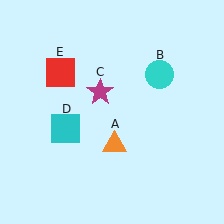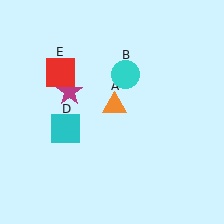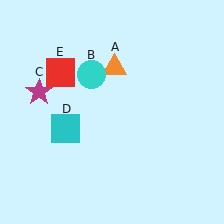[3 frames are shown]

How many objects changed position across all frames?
3 objects changed position: orange triangle (object A), cyan circle (object B), magenta star (object C).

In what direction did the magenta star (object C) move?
The magenta star (object C) moved left.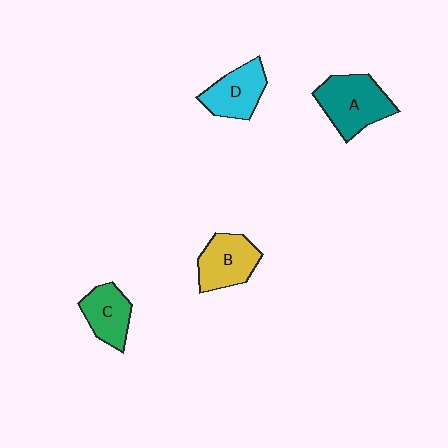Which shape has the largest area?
Shape A (teal).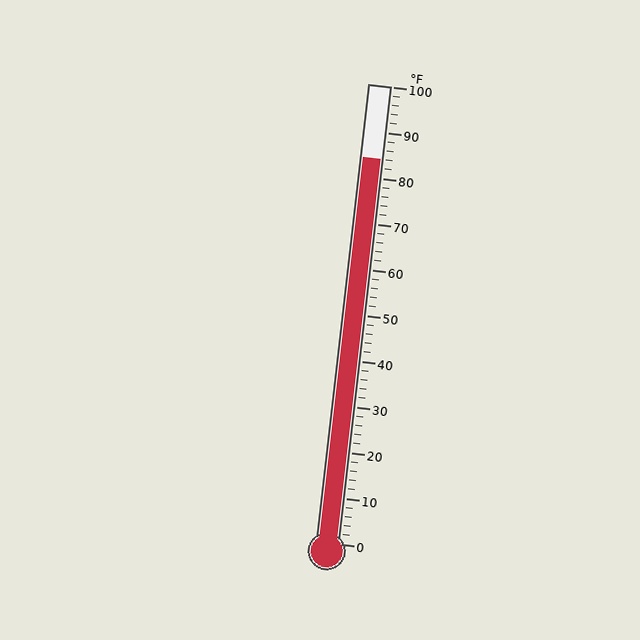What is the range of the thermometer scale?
The thermometer scale ranges from 0°F to 100°F.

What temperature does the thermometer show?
The thermometer shows approximately 84°F.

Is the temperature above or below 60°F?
The temperature is above 60°F.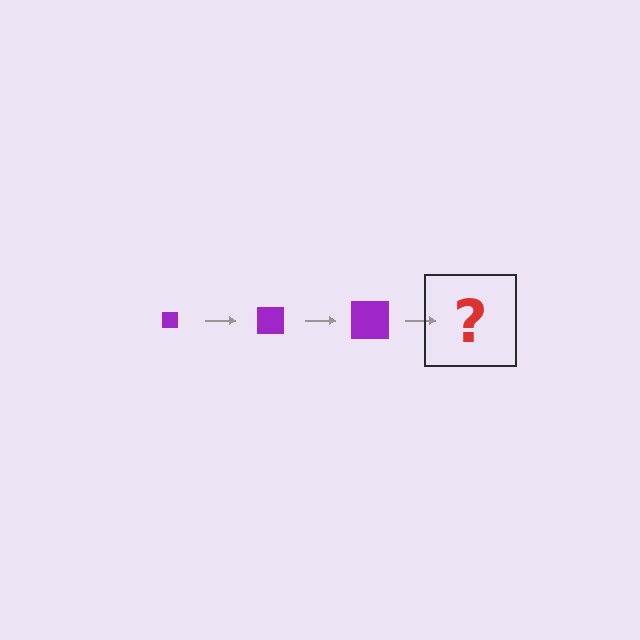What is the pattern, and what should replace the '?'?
The pattern is that the square gets progressively larger each step. The '?' should be a purple square, larger than the previous one.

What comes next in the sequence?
The next element should be a purple square, larger than the previous one.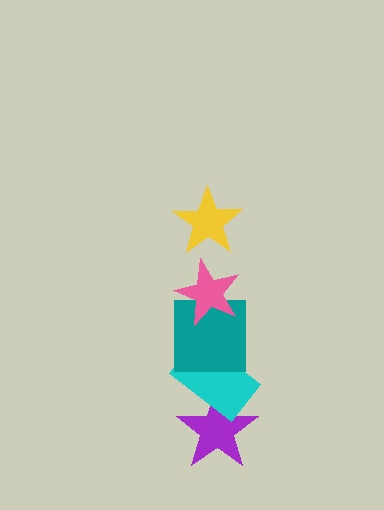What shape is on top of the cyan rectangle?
The teal square is on top of the cyan rectangle.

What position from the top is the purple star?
The purple star is 5th from the top.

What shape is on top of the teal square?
The pink star is on top of the teal square.